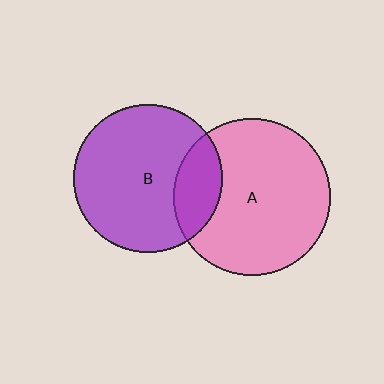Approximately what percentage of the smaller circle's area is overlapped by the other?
Approximately 20%.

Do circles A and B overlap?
Yes.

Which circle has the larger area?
Circle A (pink).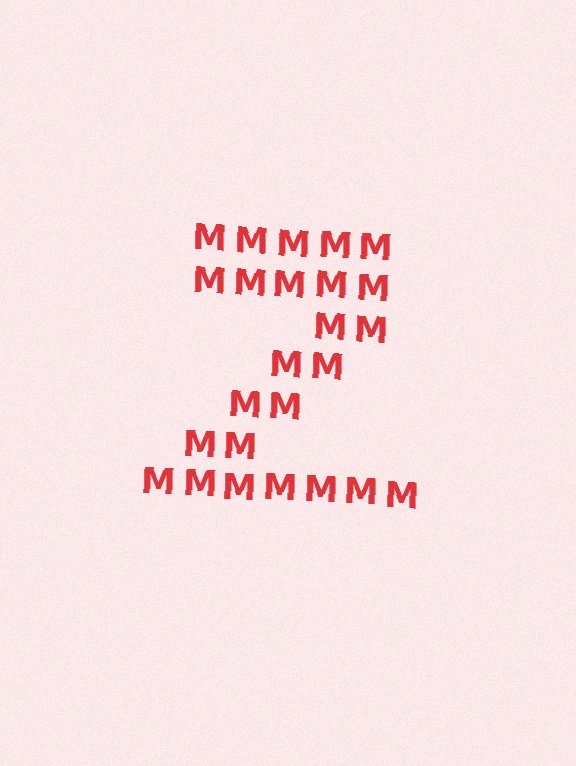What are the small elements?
The small elements are letter M's.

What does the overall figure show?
The overall figure shows the letter Z.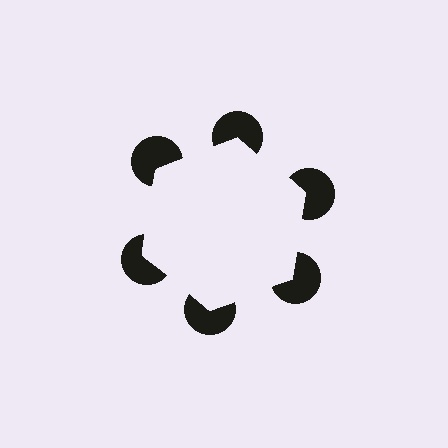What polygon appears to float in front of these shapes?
An illusory hexagon — its edges are inferred from the aligned wedge cuts in the pac-man discs, not physically drawn.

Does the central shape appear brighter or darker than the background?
It typically appears slightly brighter than the background, even though no actual brightness change is drawn.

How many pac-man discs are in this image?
There are 6 — one at each vertex of the illusory hexagon.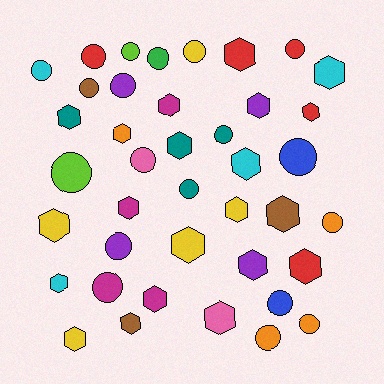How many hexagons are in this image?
There are 21 hexagons.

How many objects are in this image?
There are 40 objects.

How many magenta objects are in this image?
There are 4 magenta objects.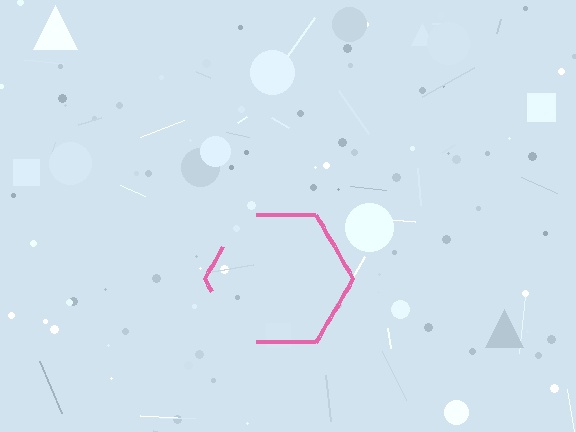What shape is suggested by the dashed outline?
The dashed outline suggests a hexagon.